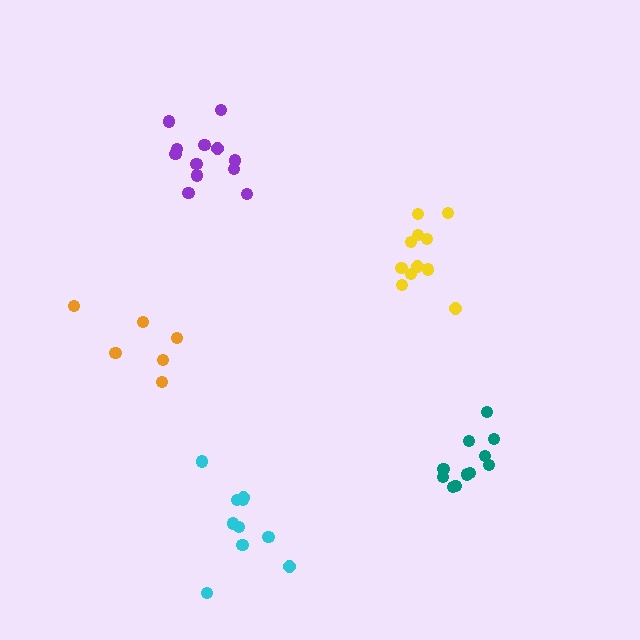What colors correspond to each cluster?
The clusters are colored: teal, cyan, yellow, purple, orange.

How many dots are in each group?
Group 1: 11 dots, Group 2: 10 dots, Group 3: 11 dots, Group 4: 12 dots, Group 5: 6 dots (50 total).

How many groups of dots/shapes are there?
There are 5 groups.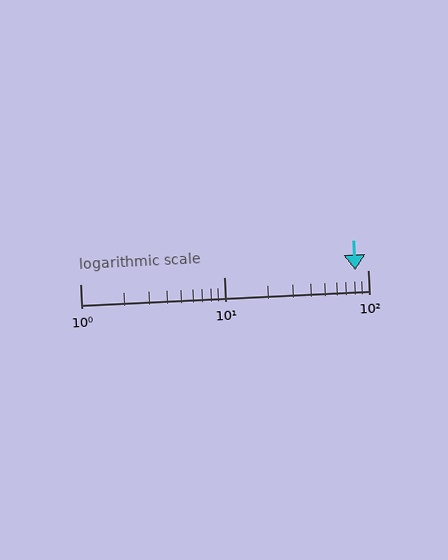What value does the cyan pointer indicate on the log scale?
The pointer indicates approximately 82.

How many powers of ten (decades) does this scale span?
The scale spans 2 decades, from 1 to 100.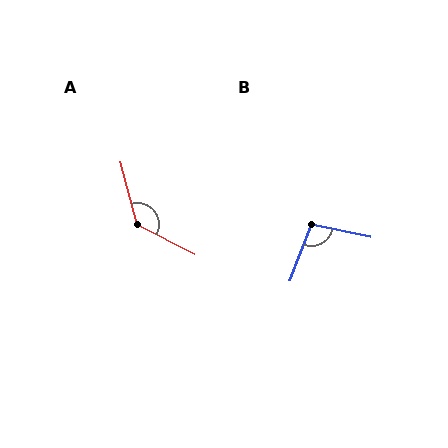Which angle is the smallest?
B, at approximately 99 degrees.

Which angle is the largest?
A, at approximately 131 degrees.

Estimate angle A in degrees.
Approximately 131 degrees.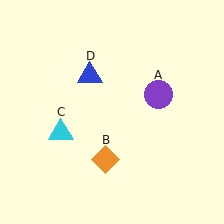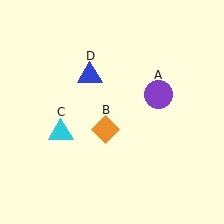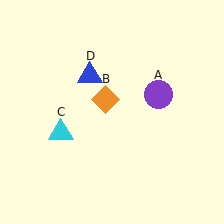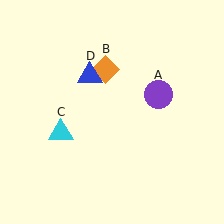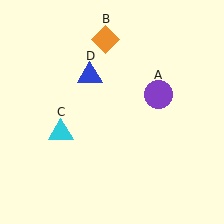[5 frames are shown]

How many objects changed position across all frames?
1 object changed position: orange diamond (object B).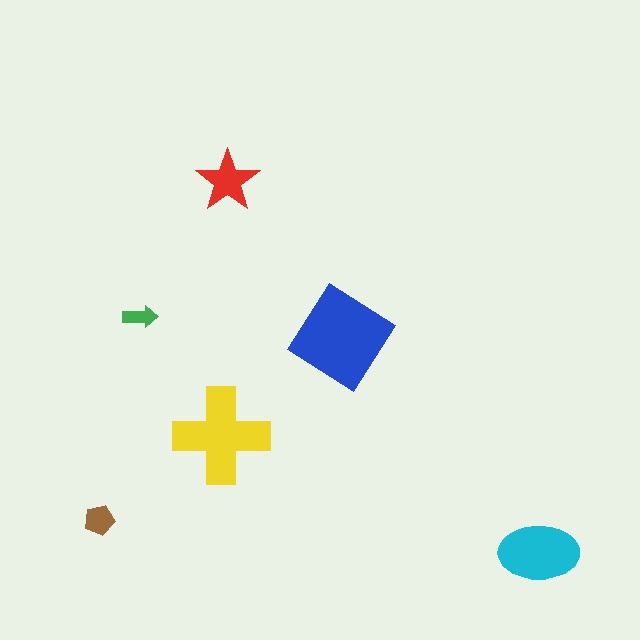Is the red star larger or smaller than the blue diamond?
Smaller.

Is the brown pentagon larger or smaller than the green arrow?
Larger.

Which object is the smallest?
The green arrow.